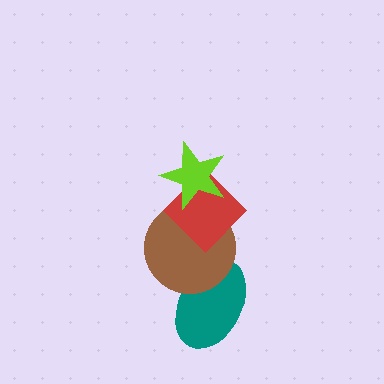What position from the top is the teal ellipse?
The teal ellipse is 4th from the top.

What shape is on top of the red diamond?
The lime star is on top of the red diamond.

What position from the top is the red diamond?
The red diamond is 2nd from the top.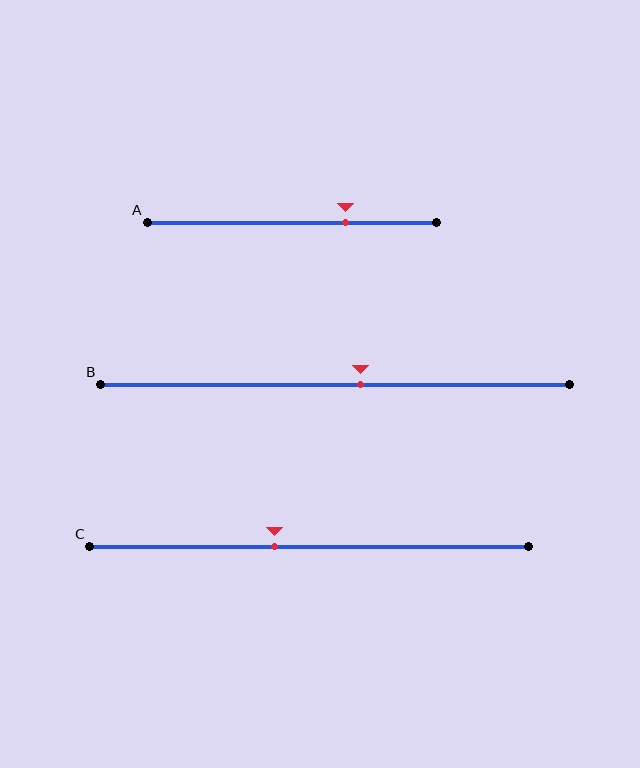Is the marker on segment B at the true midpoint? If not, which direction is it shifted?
No, the marker on segment B is shifted to the right by about 5% of the segment length.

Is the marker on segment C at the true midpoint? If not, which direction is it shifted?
No, the marker on segment C is shifted to the left by about 8% of the segment length.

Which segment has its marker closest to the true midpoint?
Segment B has its marker closest to the true midpoint.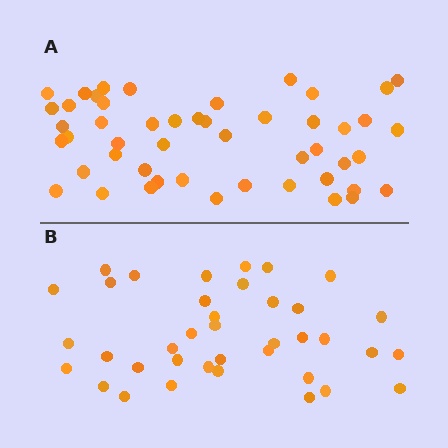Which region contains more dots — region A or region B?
Region A (the top region) has more dots.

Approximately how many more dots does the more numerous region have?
Region A has roughly 12 or so more dots than region B.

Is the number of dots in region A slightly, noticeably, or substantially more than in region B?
Region A has noticeably more, but not dramatically so. The ratio is roughly 1.3 to 1.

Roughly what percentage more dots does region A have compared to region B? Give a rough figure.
About 30% more.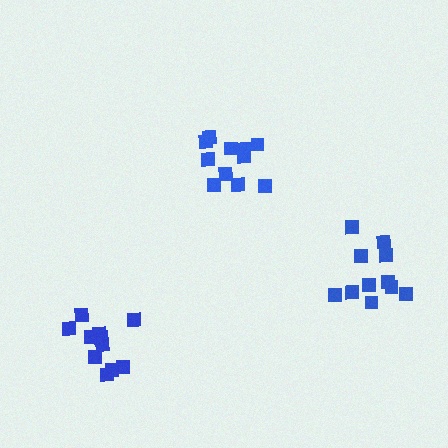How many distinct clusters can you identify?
There are 3 distinct clusters.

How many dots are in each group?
Group 1: 11 dots, Group 2: 11 dots, Group 3: 11 dots (33 total).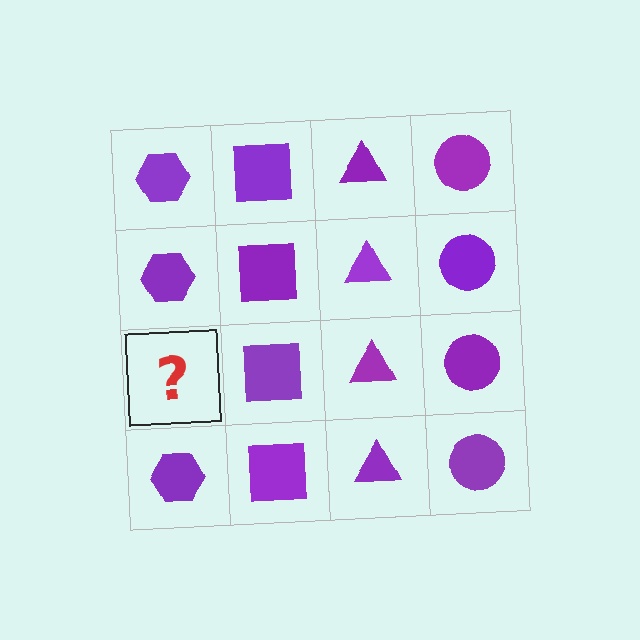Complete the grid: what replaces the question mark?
The question mark should be replaced with a purple hexagon.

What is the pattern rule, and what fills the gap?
The rule is that each column has a consistent shape. The gap should be filled with a purple hexagon.